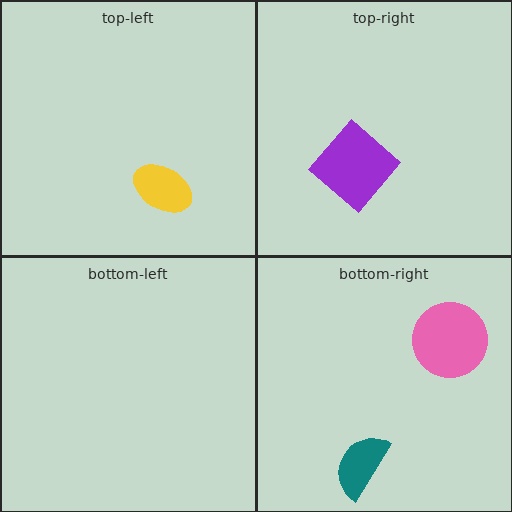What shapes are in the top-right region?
The purple diamond.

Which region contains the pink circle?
The bottom-right region.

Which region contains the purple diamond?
The top-right region.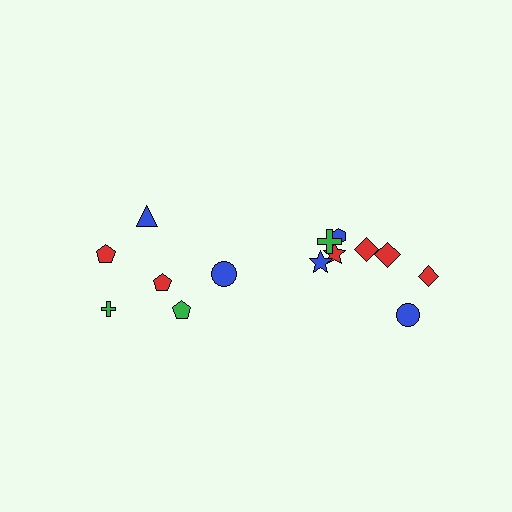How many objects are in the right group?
There are 8 objects.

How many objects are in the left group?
There are 6 objects.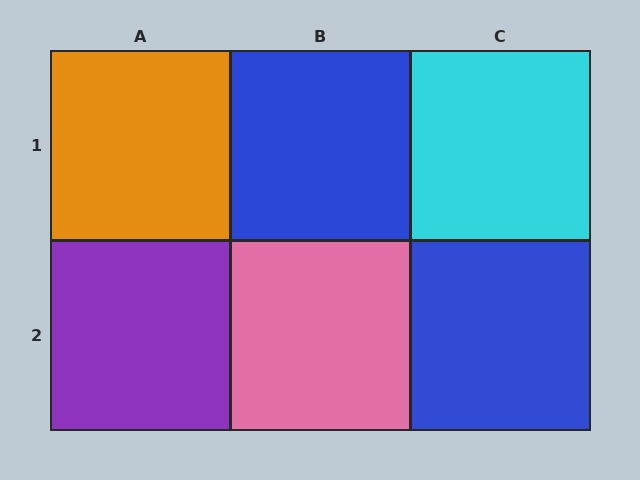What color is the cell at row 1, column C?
Cyan.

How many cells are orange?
1 cell is orange.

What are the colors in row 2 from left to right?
Purple, pink, blue.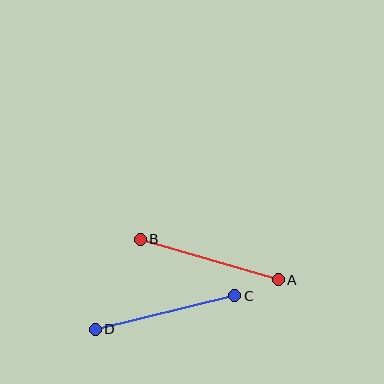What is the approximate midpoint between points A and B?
The midpoint is at approximately (209, 260) pixels.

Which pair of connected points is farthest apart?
Points A and B are farthest apart.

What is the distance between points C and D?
The distance is approximately 143 pixels.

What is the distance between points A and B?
The distance is approximately 144 pixels.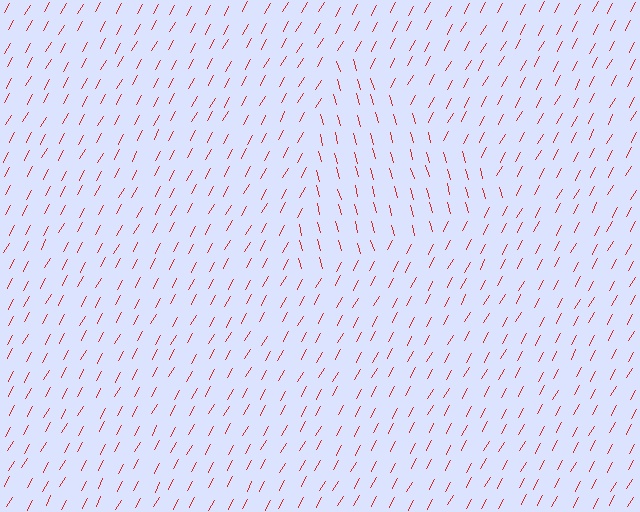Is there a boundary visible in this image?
Yes, there is a texture boundary formed by a change in line orientation.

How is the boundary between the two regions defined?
The boundary is defined purely by a change in line orientation (approximately 45 degrees difference). All lines are the same color and thickness.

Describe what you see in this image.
The image is filled with small red line segments. A triangle region in the image has lines oriented differently from the surrounding lines, creating a visible texture boundary.